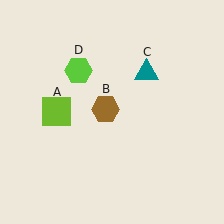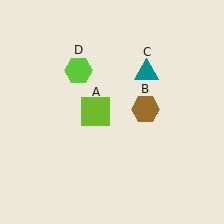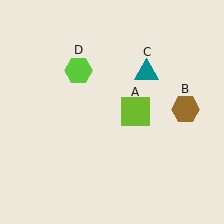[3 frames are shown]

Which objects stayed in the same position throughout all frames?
Teal triangle (object C) and lime hexagon (object D) remained stationary.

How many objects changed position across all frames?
2 objects changed position: lime square (object A), brown hexagon (object B).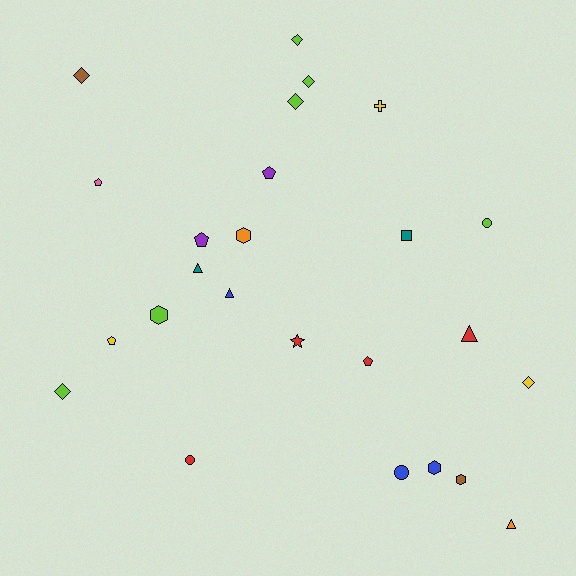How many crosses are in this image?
There is 1 cross.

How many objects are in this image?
There are 25 objects.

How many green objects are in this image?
There are no green objects.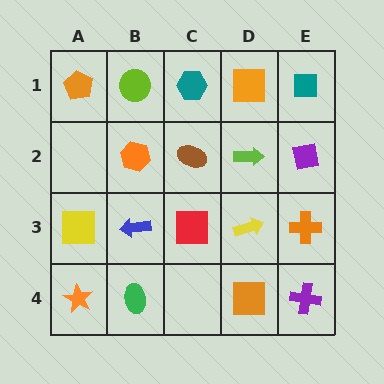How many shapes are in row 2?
4 shapes.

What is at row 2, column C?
A brown ellipse.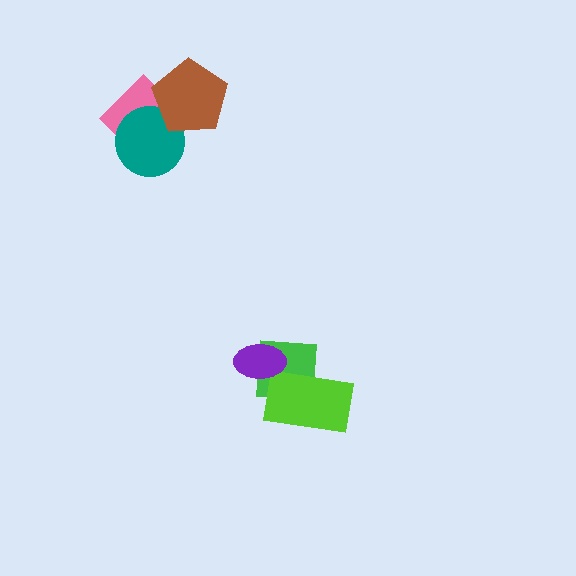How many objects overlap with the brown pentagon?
2 objects overlap with the brown pentagon.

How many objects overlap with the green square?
2 objects overlap with the green square.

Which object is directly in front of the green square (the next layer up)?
The lime rectangle is directly in front of the green square.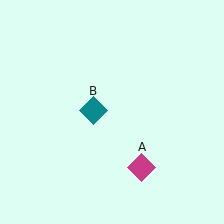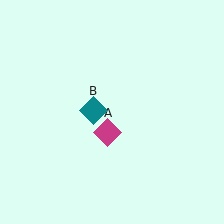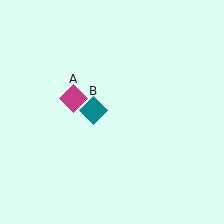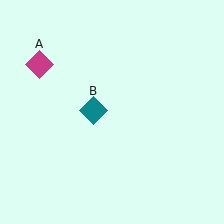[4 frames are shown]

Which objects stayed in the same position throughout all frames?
Teal diamond (object B) remained stationary.